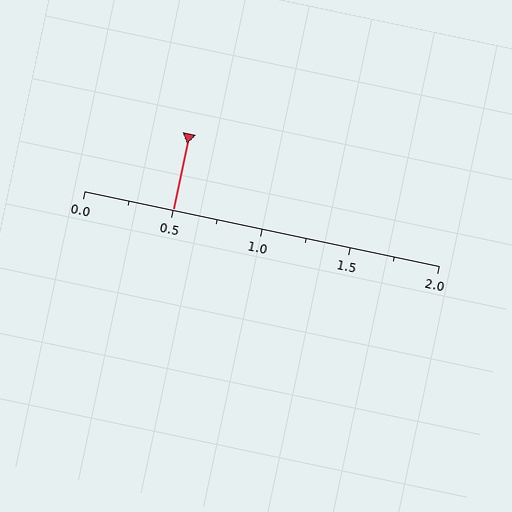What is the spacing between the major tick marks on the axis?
The major ticks are spaced 0.5 apart.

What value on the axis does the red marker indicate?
The marker indicates approximately 0.5.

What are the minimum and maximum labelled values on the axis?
The axis runs from 0.0 to 2.0.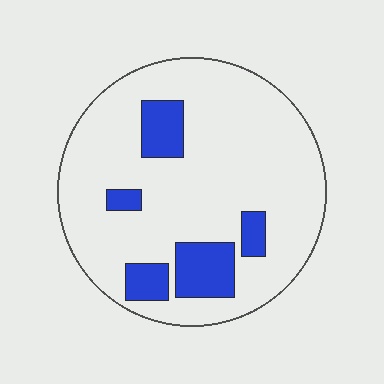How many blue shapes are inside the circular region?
5.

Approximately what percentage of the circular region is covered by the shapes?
Approximately 15%.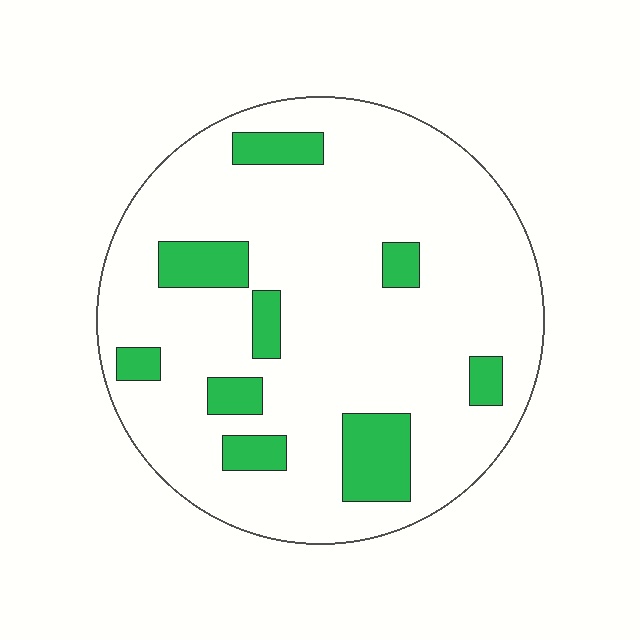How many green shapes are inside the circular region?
9.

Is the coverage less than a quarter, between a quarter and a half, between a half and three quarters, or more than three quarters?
Less than a quarter.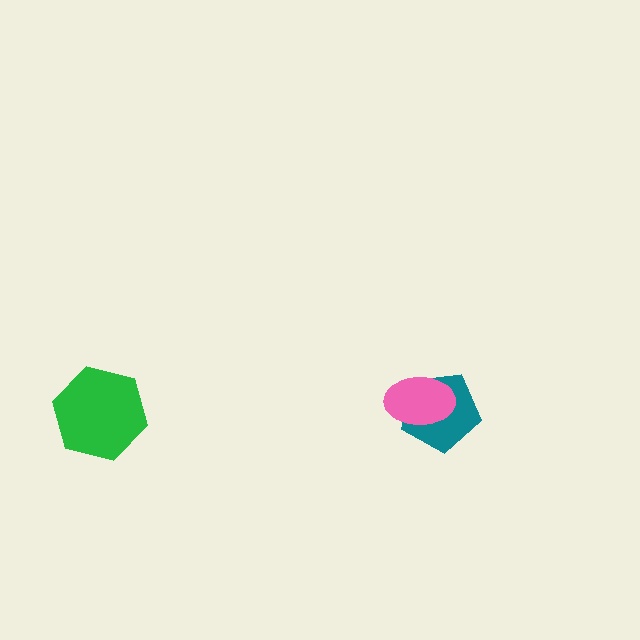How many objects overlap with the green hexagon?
0 objects overlap with the green hexagon.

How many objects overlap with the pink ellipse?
1 object overlaps with the pink ellipse.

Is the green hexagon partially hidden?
No, no other shape covers it.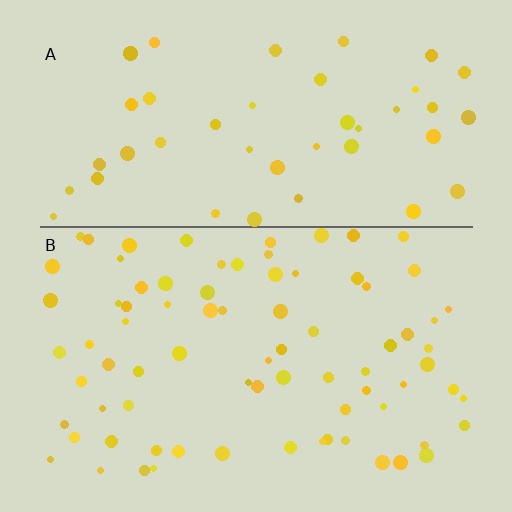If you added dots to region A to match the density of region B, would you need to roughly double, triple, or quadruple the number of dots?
Approximately double.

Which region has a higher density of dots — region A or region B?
B (the bottom).